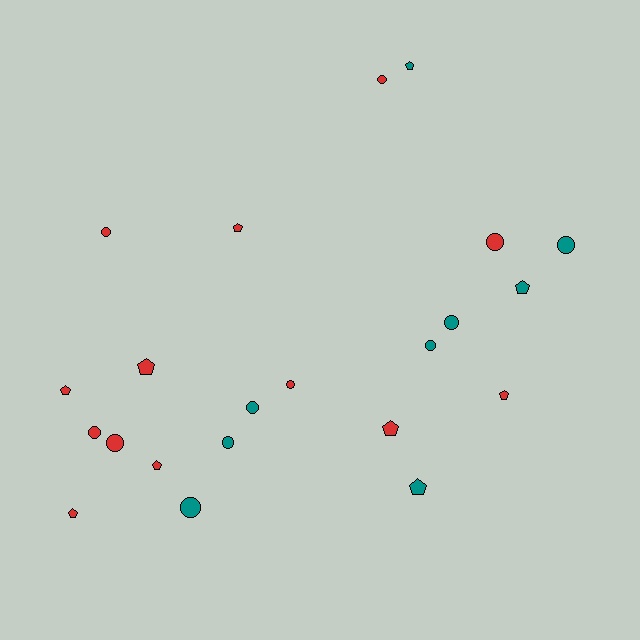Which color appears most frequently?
Red, with 13 objects.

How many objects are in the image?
There are 22 objects.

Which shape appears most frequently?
Circle, with 12 objects.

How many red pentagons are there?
There are 7 red pentagons.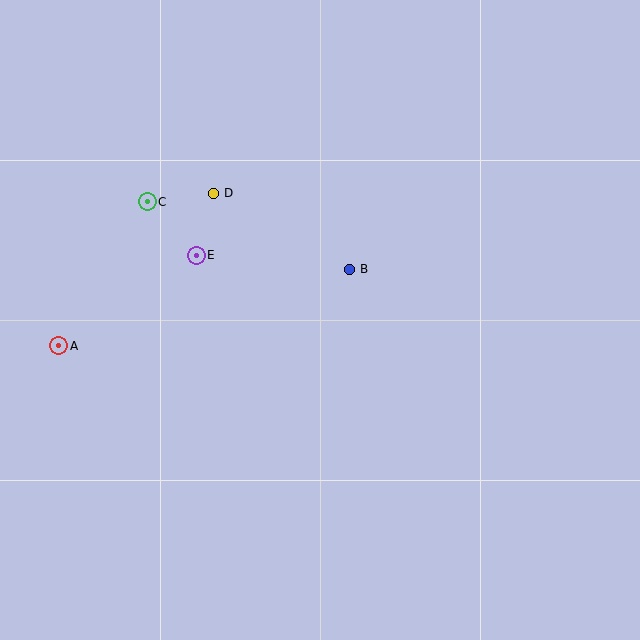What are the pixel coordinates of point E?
Point E is at (196, 255).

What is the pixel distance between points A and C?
The distance between A and C is 169 pixels.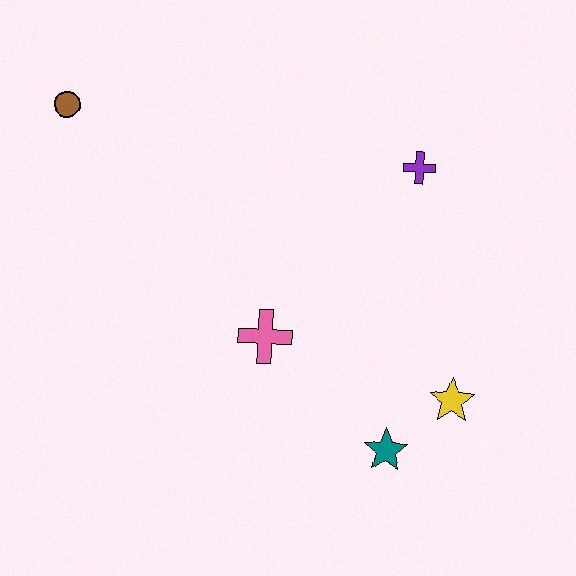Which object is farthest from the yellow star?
The brown circle is farthest from the yellow star.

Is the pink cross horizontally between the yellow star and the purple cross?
No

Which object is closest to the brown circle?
The pink cross is closest to the brown circle.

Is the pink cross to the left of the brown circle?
No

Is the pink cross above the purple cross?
No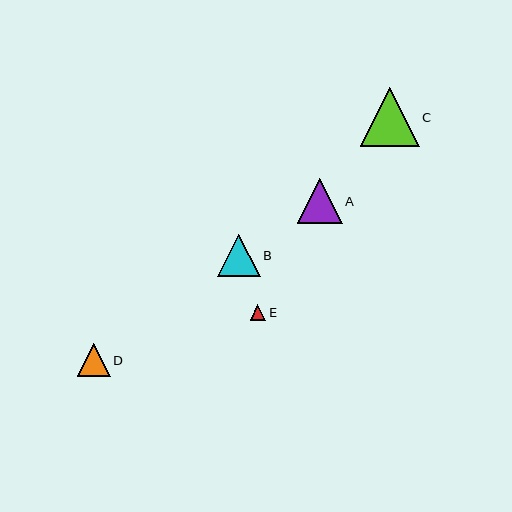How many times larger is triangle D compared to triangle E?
Triangle D is approximately 2.2 times the size of triangle E.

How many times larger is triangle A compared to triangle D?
Triangle A is approximately 1.4 times the size of triangle D.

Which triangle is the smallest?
Triangle E is the smallest with a size of approximately 15 pixels.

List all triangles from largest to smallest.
From largest to smallest: C, A, B, D, E.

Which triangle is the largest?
Triangle C is the largest with a size of approximately 59 pixels.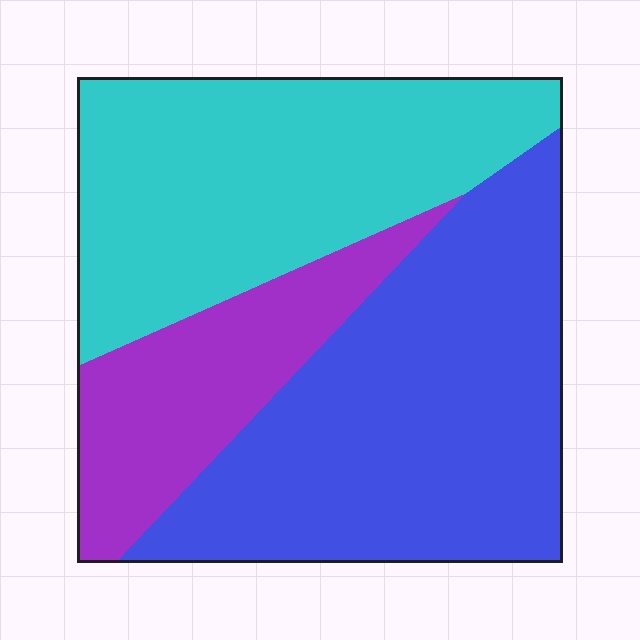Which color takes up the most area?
Blue, at roughly 45%.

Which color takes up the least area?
Purple, at roughly 20%.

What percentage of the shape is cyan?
Cyan covers roughly 35% of the shape.